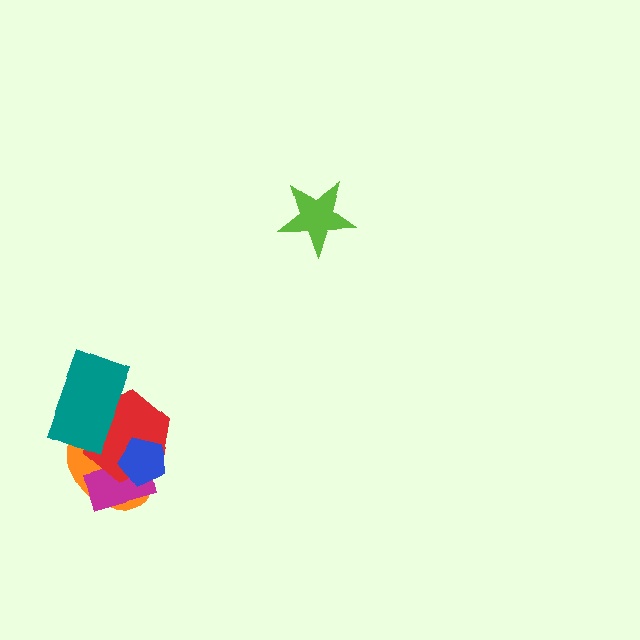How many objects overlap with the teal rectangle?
2 objects overlap with the teal rectangle.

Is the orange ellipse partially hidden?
Yes, it is partially covered by another shape.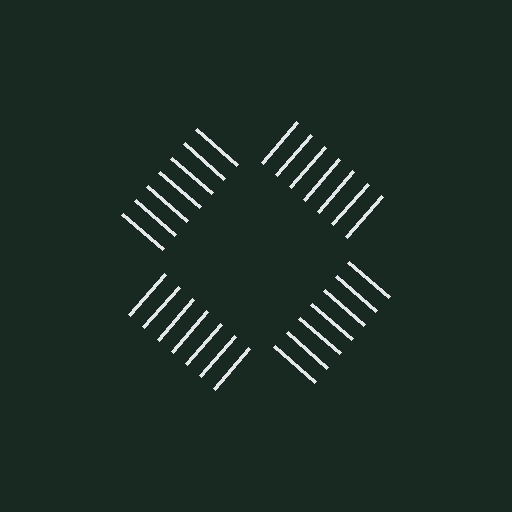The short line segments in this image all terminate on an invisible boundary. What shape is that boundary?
An illusory square — the line segments terminate on its edges but no continuous stroke is drawn.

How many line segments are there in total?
28 — 7 along each of the 4 edges.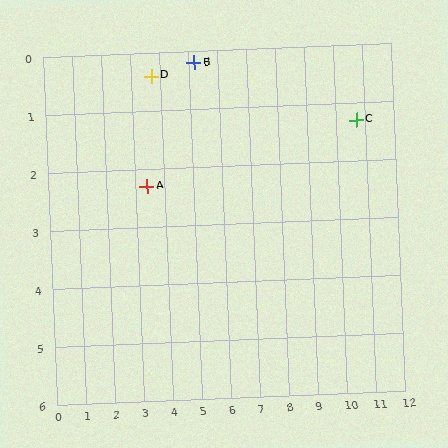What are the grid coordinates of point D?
Point D is at approximately (3.7, 0.4).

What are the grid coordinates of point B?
Point B is at approximately (5.2, 0.2).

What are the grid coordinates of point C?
Point C is at approximately (10.7, 1.3).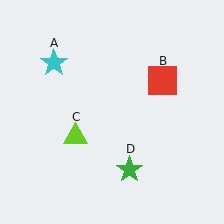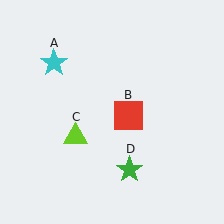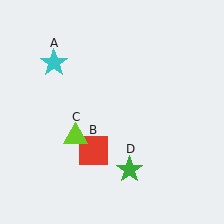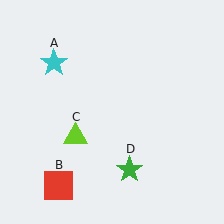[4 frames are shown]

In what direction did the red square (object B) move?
The red square (object B) moved down and to the left.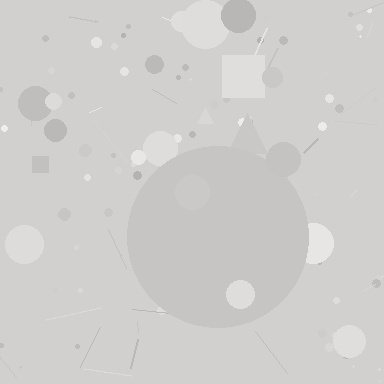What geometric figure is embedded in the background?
A circle is embedded in the background.